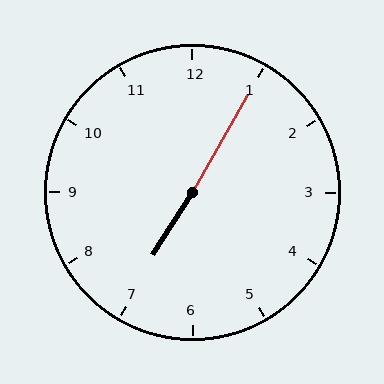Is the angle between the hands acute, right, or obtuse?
It is obtuse.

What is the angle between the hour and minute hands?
Approximately 178 degrees.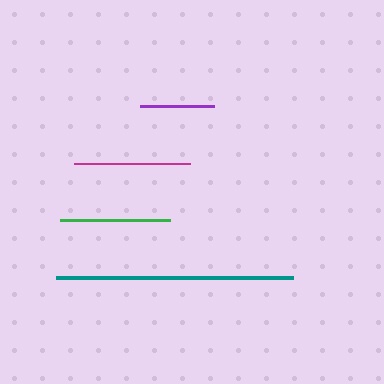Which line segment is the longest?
The teal line is the longest at approximately 237 pixels.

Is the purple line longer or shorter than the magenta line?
The magenta line is longer than the purple line.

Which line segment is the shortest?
The purple line is the shortest at approximately 74 pixels.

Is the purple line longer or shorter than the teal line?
The teal line is longer than the purple line.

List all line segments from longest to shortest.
From longest to shortest: teal, magenta, green, purple.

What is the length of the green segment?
The green segment is approximately 110 pixels long.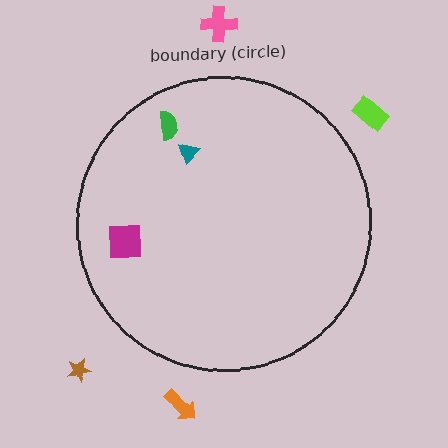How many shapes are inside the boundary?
3 inside, 4 outside.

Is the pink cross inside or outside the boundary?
Outside.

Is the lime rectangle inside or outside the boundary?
Outside.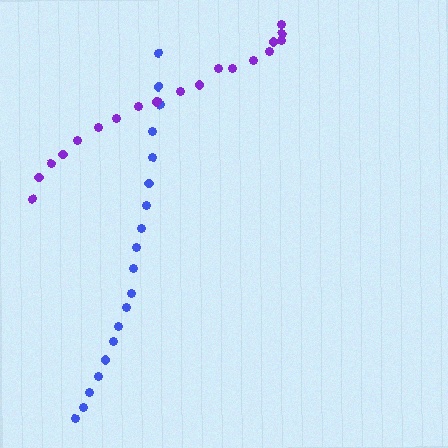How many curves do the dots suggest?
There are 2 distinct paths.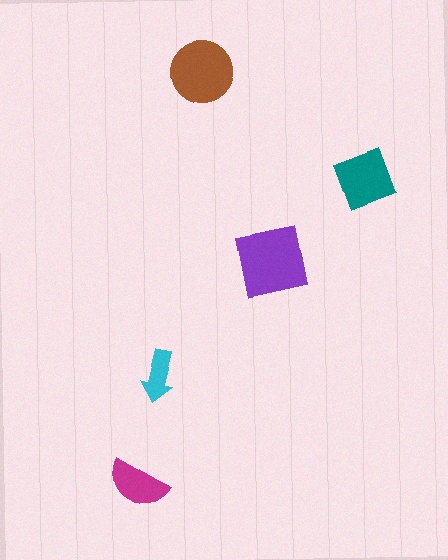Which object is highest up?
The brown circle is topmost.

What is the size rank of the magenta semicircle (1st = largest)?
4th.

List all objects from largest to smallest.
The purple square, the brown circle, the teal diamond, the magenta semicircle, the cyan arrow.